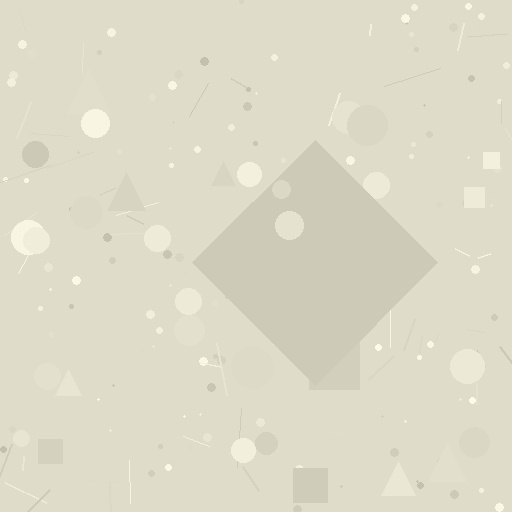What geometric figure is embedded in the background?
A diamond is embedded in the background.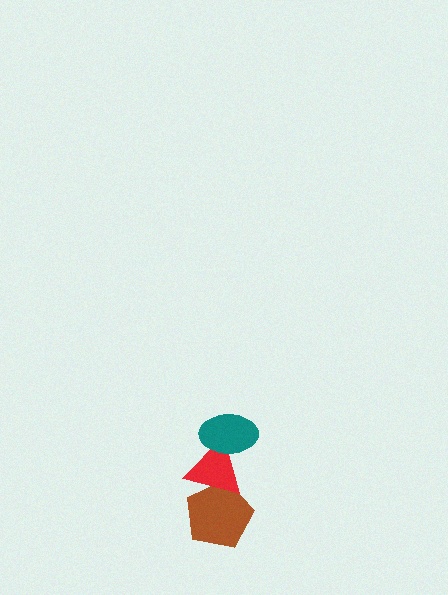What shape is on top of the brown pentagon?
The red triangle is on top of the brown pentagon.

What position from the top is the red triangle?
The red triangle is 2nd from the top.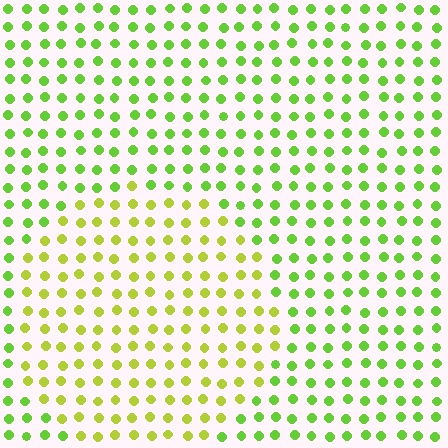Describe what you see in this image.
The image is filled with small lime elements in a uniform arrangement. A circle-shaped region is visible where the elements are tinted to a slightly different hue, forming a subtle color boundary.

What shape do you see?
I see a circle.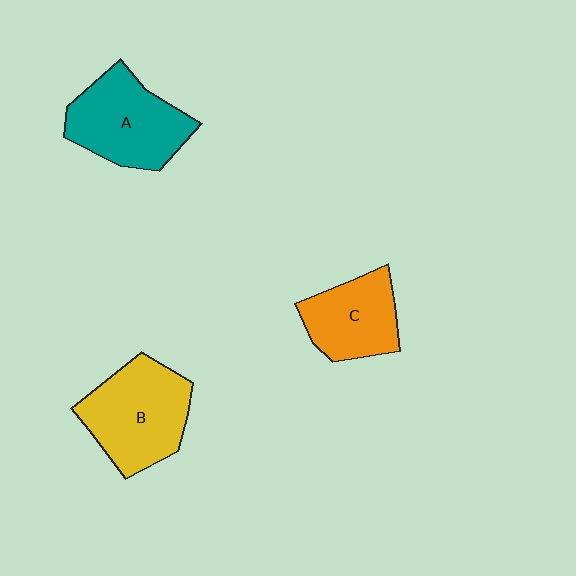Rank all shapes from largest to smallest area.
From largest to smallest: B (yellow), A (teal), C (orange).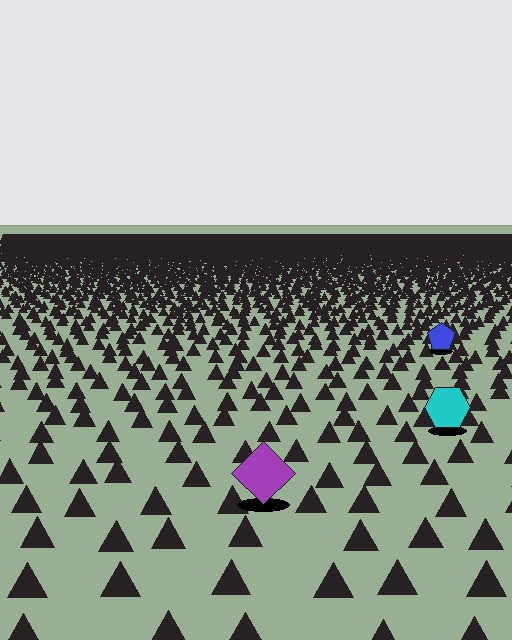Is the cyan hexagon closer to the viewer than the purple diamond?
No. The purple diamond is closer — you can tell from the texture gradient: the ground texture is coarser near it.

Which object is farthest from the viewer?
The blue pentagon is farthest from the viewer. It appears smaller and the ground texture around it is denser.